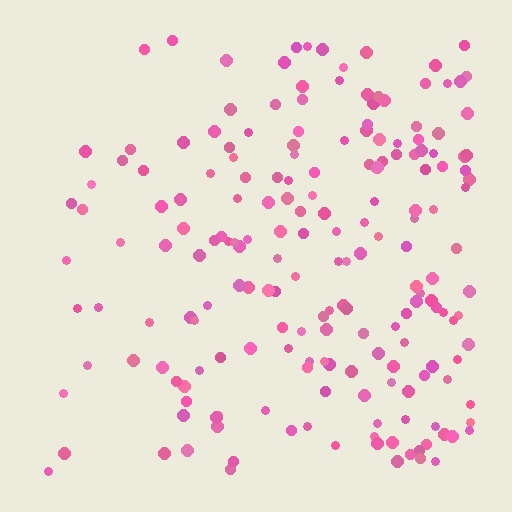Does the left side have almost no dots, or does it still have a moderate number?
Still a moderate number, just noticeably fewer than the right.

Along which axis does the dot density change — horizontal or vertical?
Horizontal.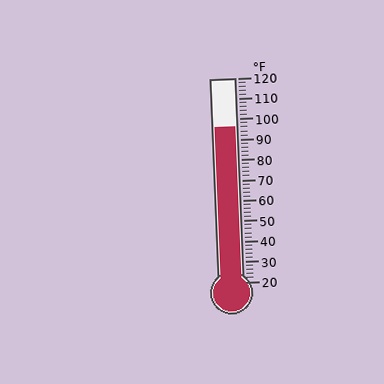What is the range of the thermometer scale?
The thermometer scale ranges from 20°F to 120°F.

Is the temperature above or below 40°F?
The temperature is above 40°F.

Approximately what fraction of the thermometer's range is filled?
The thermometer is filled to approximately 75% of its range.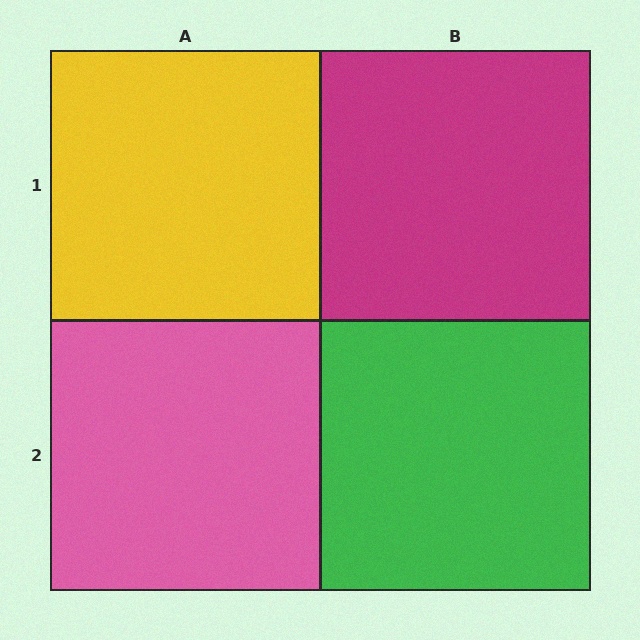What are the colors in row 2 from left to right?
Pink, green.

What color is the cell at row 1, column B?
Magenta.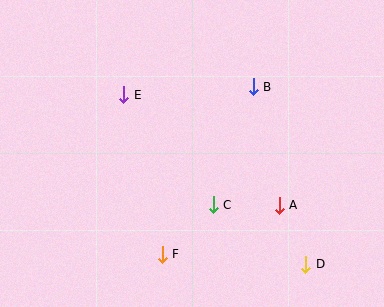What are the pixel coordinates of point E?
Point E is at (124, 95).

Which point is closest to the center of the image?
Point C at (213, 205) is closest to the center.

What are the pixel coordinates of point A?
Point A is at (279, 205).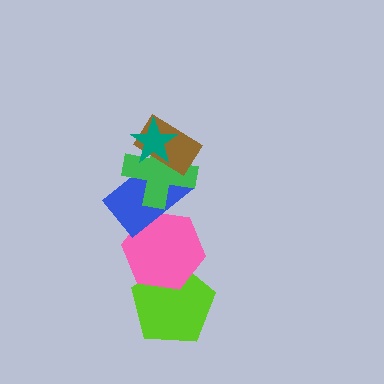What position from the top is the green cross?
The green cross is 3rd from the top.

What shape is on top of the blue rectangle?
The green cross is on top of the blue rectangle.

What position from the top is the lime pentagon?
The lime pentagon is 6th from the top.